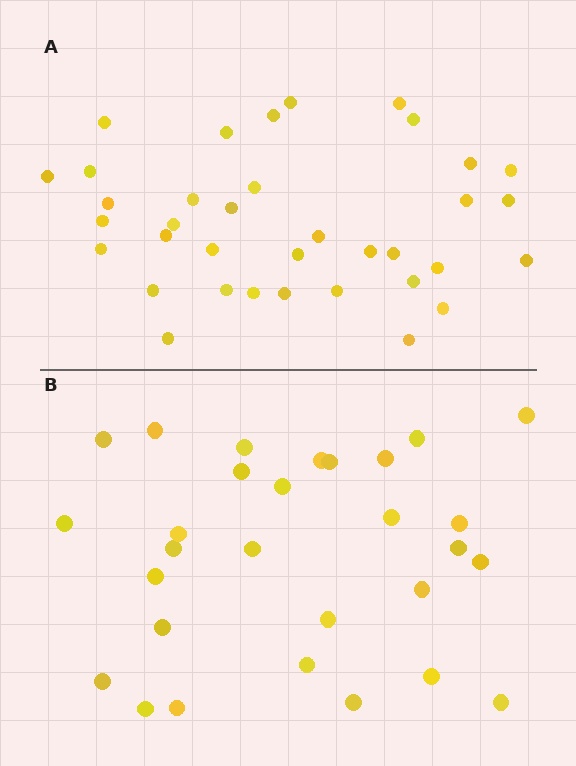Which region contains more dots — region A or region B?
Region A (the top region) has more dots.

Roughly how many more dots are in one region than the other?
Region A has roughly 8 or so more dots than region B.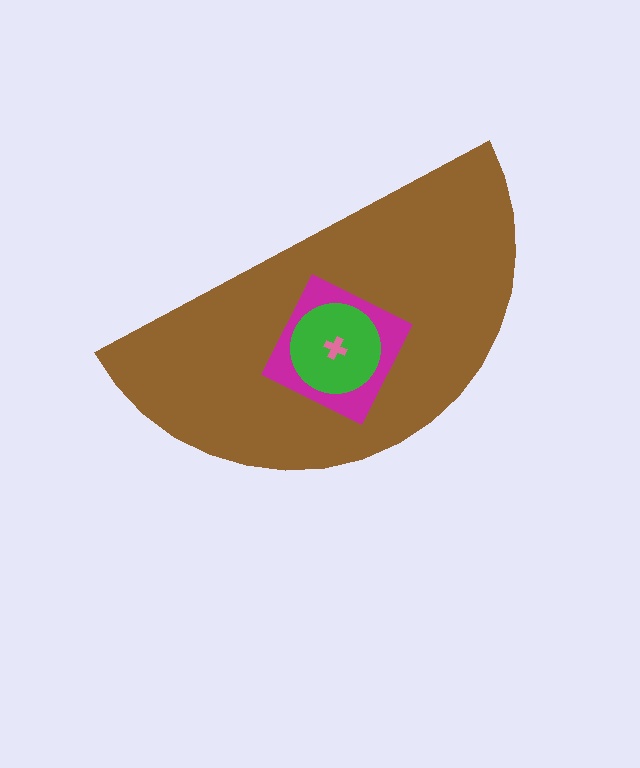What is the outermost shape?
The brown semicircle.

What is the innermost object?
The pink cross.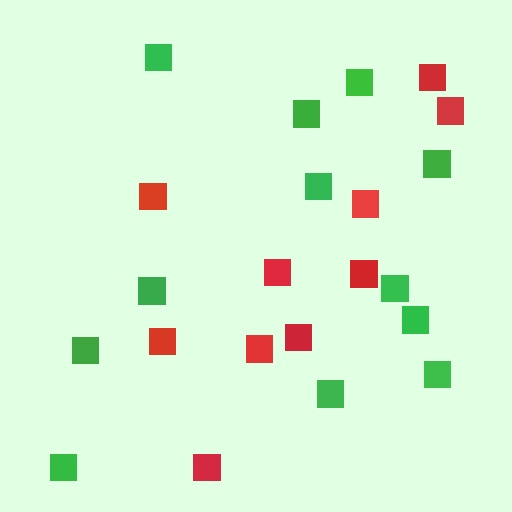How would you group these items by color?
There are 2 groups: one group of red squares (10) and one group of green squares (12).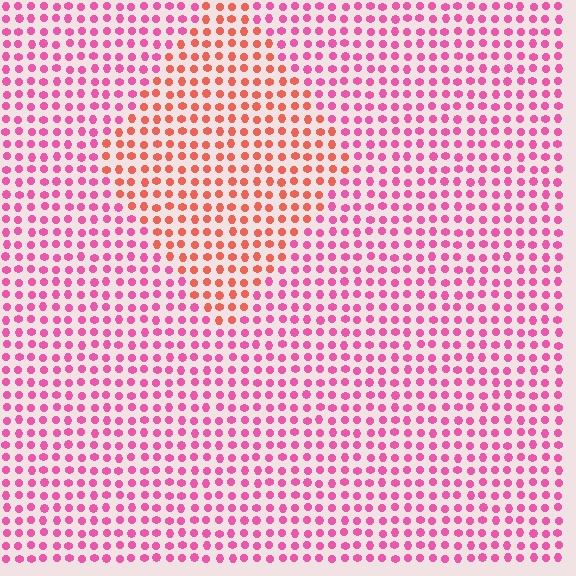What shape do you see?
I see a diamond.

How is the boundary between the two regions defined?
The boundary is defined purely by a slight shift in hue (about 40 degrees). Spacing, size, and orientation are identical on both sides.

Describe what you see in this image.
The image is filled with small pink elements in a uniform arrangement. A diamond-shaped region is visible where the elements are tinted to a slightly different hue, forming a subtle color boundary.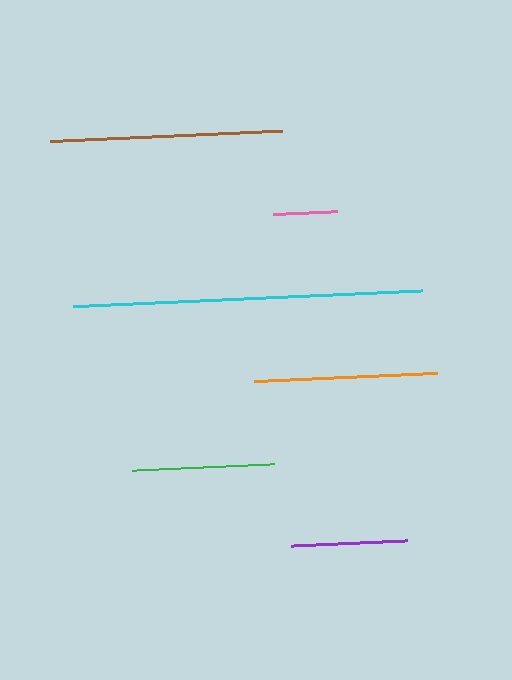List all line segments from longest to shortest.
From longest to shortest: cyan, brown, orange, green, purple, pink.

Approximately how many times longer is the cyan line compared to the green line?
The cyan line is approximately 2.5 times the length of the green line.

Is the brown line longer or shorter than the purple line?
The brown line is longer than the purple line.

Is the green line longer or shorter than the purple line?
The green line is longer than the purple line.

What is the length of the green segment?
The green segment is approximately 142 pixels long.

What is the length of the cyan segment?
The cyan segment is approximately 349 pixels long.